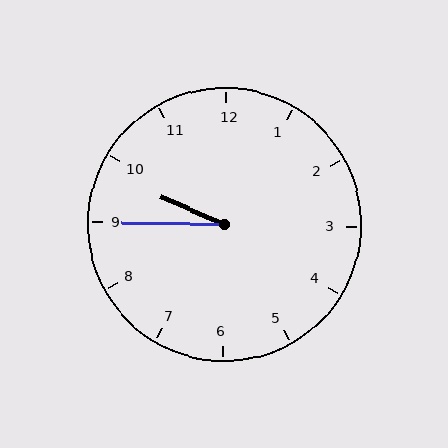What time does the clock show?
9:45.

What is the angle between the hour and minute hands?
Approximately 22 degrees.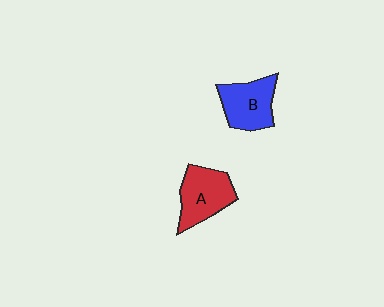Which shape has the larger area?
Shape A (red).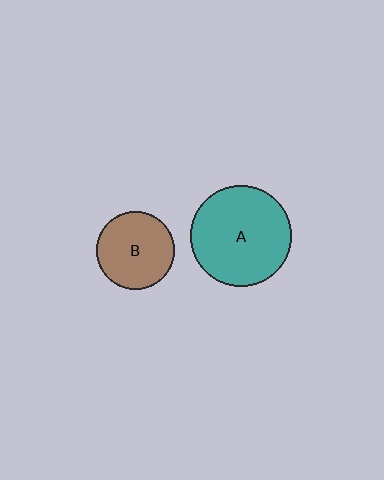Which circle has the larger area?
Circle A (teal).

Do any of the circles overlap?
No, none of the circles overlap.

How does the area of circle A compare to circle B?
Approximately 1.7 times.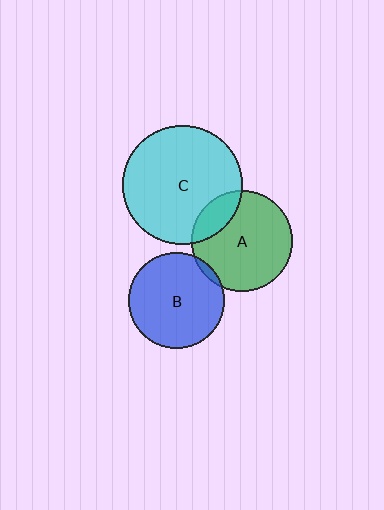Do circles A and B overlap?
Yes.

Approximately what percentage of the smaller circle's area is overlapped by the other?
Approximately 5%.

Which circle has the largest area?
Circle C (cyan).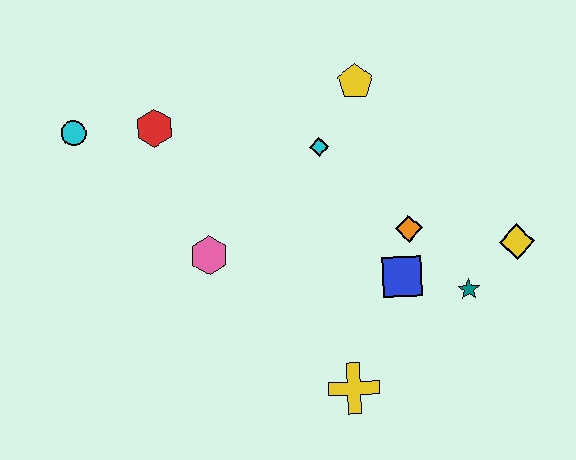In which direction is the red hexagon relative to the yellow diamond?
The red hexagon is to the left of the yellow diamond.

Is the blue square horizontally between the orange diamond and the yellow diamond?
No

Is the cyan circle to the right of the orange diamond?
No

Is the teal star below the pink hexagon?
Yes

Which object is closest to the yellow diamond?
The teal star is closest to the yellow diamond.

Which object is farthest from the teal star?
The cyan circle is farthest from the teal star.